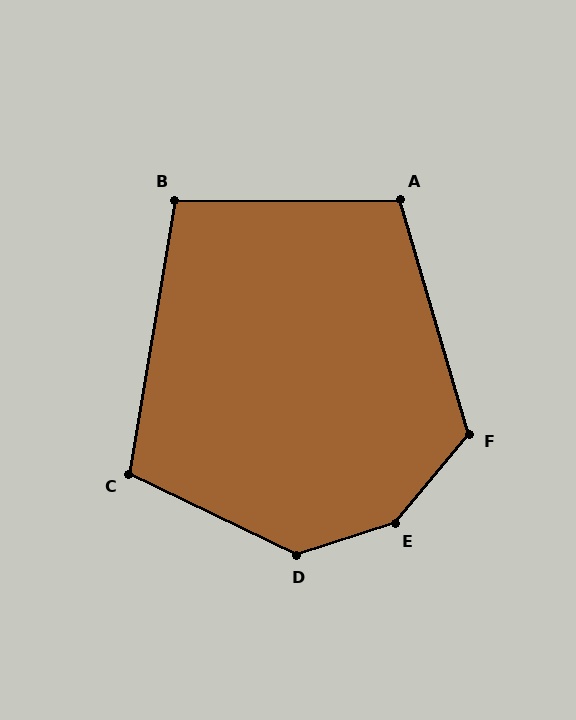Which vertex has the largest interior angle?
E, at approximately 147 degrees.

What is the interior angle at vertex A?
Approximately 106 degrees (obtuse).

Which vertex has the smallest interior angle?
B, at approximately 100 degrees.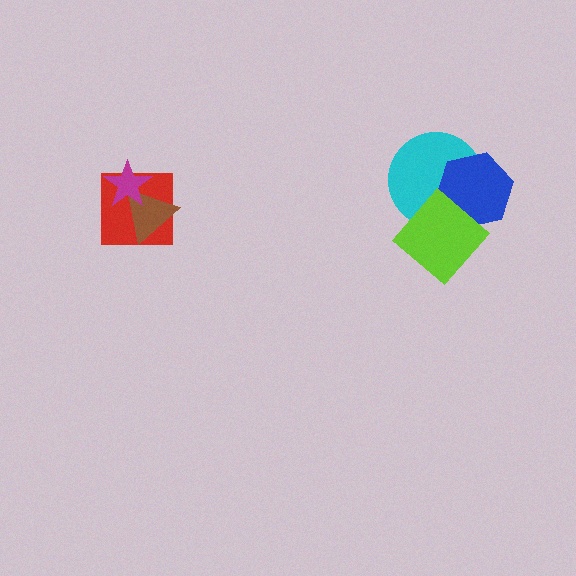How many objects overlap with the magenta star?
2 objects overlap with the magenta star.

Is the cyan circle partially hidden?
Yes, it is partially covered by another shape.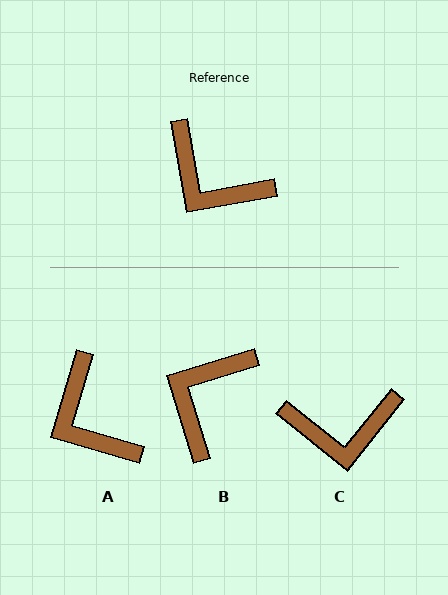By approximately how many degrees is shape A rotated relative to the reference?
Approximately 27 degrees clockwise.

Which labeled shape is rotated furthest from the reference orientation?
B, about 83 degrees away.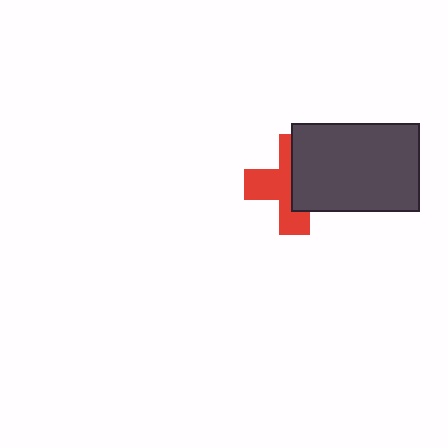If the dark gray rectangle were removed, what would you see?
You would see the complete red cross.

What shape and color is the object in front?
The object in front is a dark gray rectangle.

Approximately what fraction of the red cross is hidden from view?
Roughly 48% of the red cross is hidden behind the dark gray rectangle.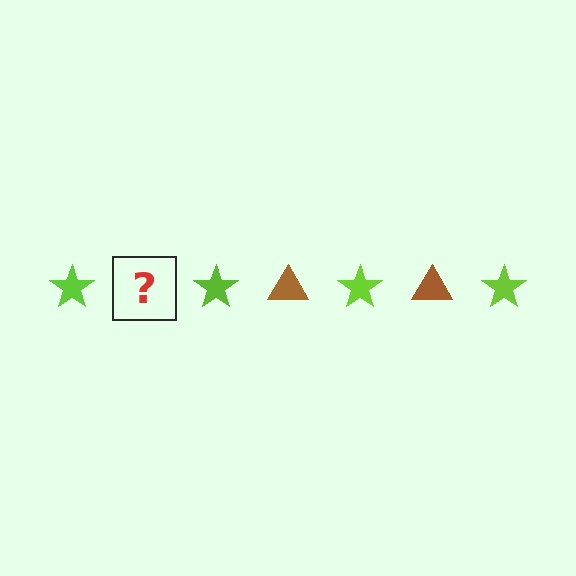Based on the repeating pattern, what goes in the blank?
The blank should be a brown triangle.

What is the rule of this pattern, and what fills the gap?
The rule is that the pattern alternates between lime star and brown triangle. The gap should be filled with a brown triangle.